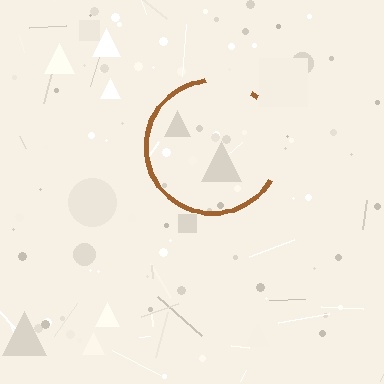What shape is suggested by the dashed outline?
The dashed outline suggests a circle.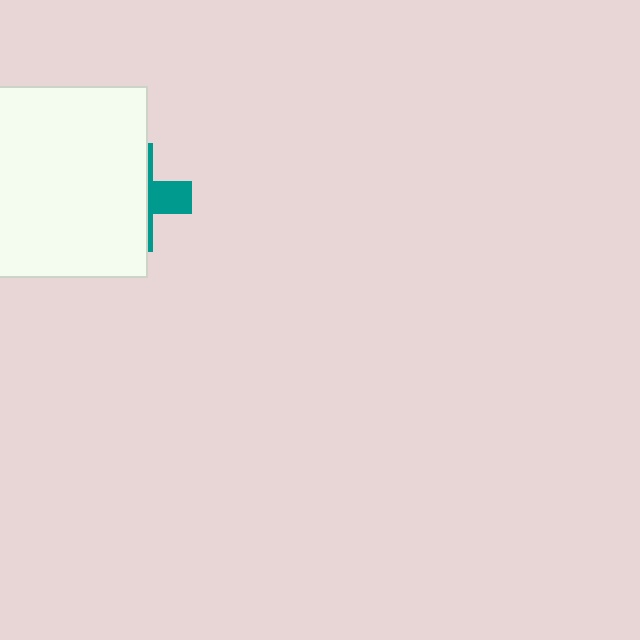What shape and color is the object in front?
The object in front is a white square.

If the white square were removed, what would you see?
You would see the complete teal cross.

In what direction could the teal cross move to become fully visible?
The teal cross could move right. That would shift it out from behind the white square entirely.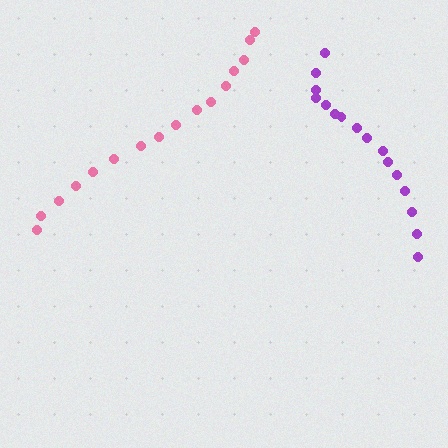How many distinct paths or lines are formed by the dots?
There are 2 distinct paths.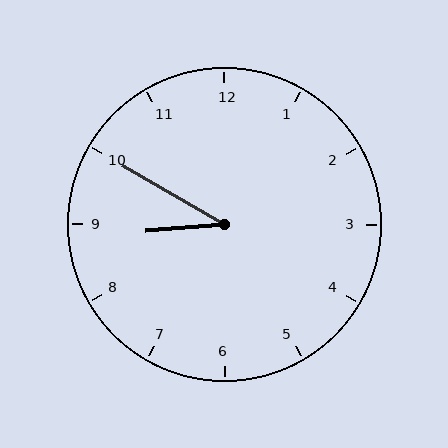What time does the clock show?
8:50.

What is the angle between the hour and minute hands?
Approximately 35 degrees.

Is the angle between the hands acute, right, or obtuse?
It is acute.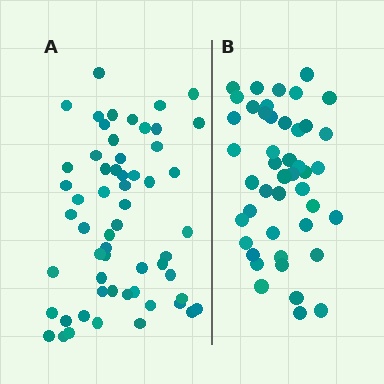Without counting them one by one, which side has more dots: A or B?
Region A (the left region) has more dots.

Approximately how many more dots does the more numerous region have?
Region A has approximately 15 more dots than region B.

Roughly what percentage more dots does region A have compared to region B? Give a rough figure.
About 30% more.